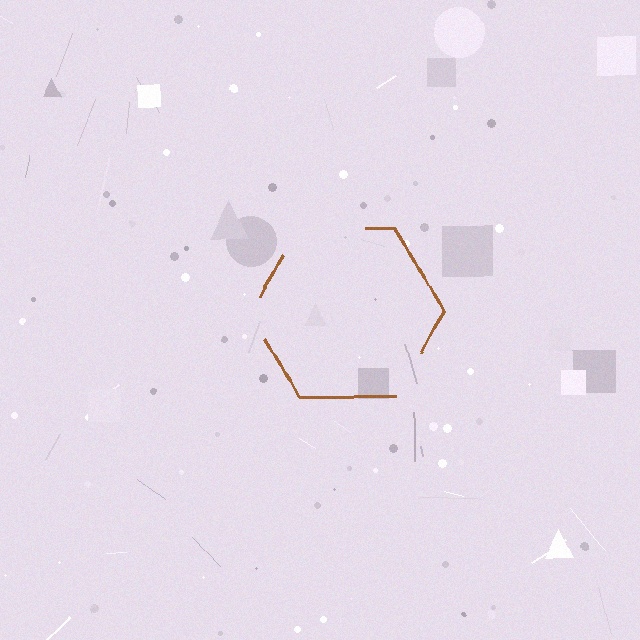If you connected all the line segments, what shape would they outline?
They would outline a hexagon.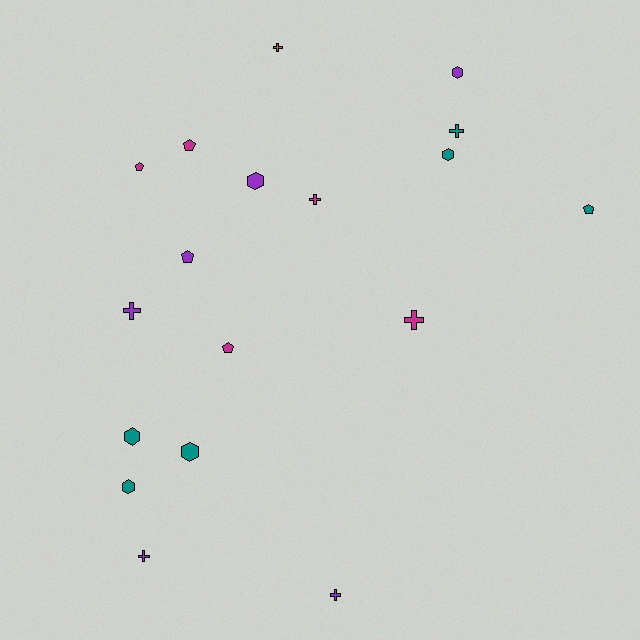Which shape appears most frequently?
Cross, with 7 objects.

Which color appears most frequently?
Purple, with 6 objects.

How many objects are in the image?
There are 18 objects.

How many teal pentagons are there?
There is 1 teal pentagon.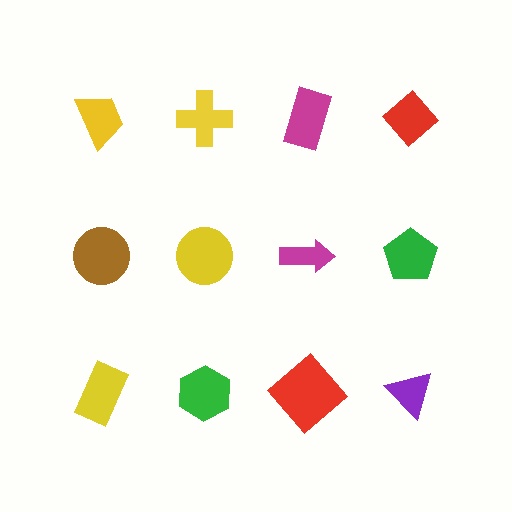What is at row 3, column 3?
A red diamond.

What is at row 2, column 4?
A green pentagon.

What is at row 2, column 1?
A brown circle.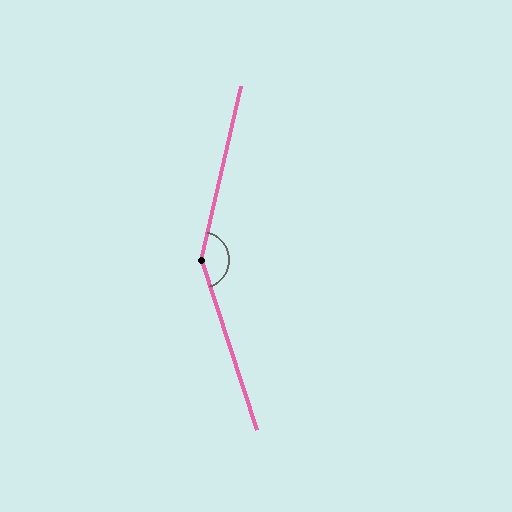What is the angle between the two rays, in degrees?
Approximately 149 degrees.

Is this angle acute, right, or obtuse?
It is obtuse.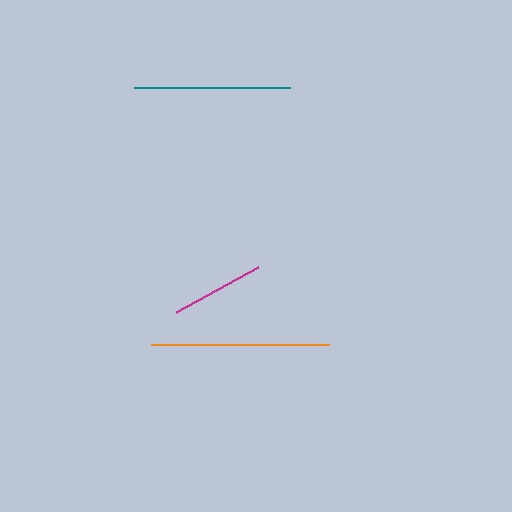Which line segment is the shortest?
The magenta line is the shortest at approximately 94 pixels.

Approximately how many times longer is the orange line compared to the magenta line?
The orange line is approximately 1.9 times the length of the magenta line.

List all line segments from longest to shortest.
From longest to shortest: orange, teal, magenta.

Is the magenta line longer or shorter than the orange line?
The orange line is longer than the magenta line.